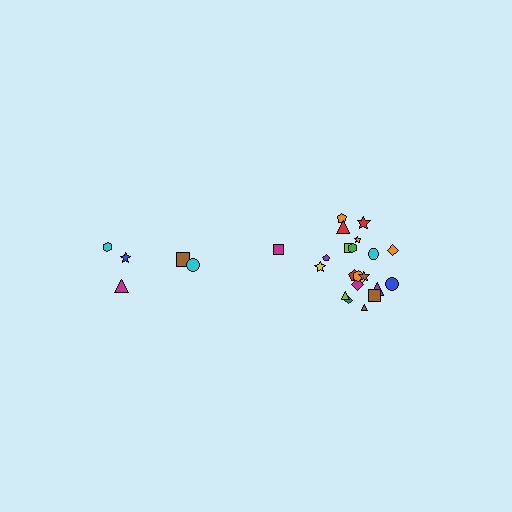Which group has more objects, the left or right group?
The right group.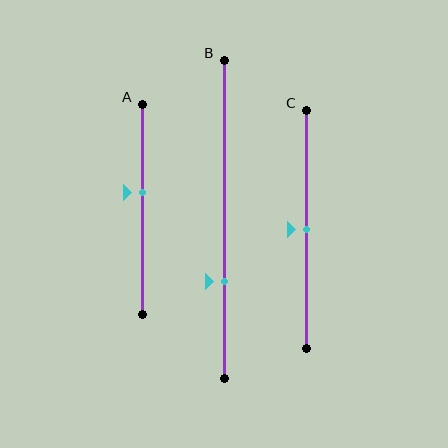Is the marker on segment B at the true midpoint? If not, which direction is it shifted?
No, the marker on segment B is shifted downward by about 20% of the segment length.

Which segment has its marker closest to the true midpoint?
Segment C has its marker closest to the true midpoint.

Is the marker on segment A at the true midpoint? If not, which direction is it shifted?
No, the marker on segment A is shifted upward by about 8% of the segment length.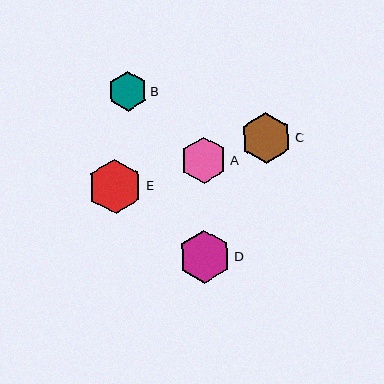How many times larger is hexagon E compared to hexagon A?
Hexagon E is approximately 1.2 times the size of hexagon A.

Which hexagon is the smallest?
Hexagon B is the smallest with a size of approximately 39 pixels.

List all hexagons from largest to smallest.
From largest to smallest: E, D, C, A, B.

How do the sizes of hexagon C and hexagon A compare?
Hexagon C and hexagon A are approximately the same size.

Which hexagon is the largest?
Hexagon E is the largest with a size of approximately 55 pixels.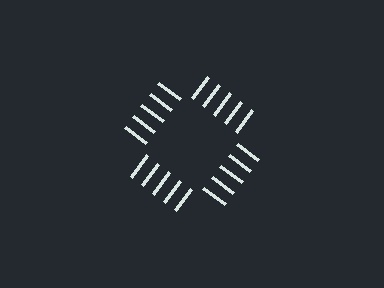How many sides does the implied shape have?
4 sides — the line-ends trace a square.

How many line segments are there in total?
20 — 5 along each of the 4 edges.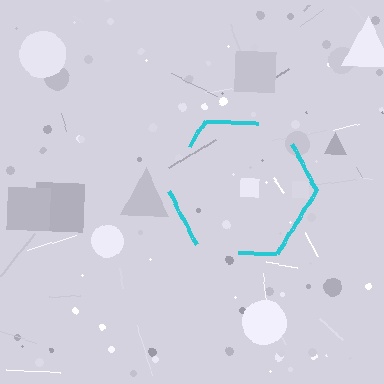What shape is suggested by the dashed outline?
The dashed outline suggests a hexagon.